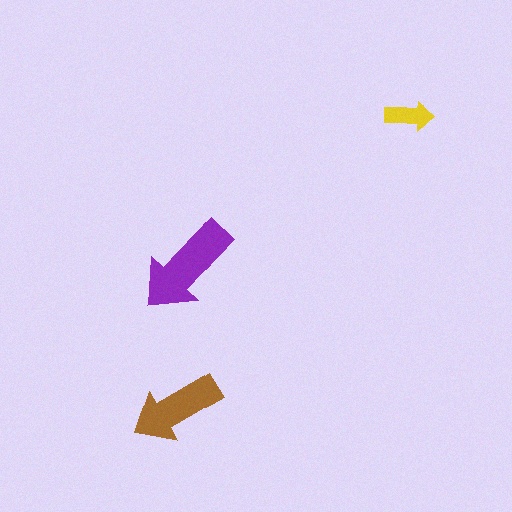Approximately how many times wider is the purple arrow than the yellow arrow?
About 2 times wider.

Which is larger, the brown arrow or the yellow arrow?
The brown one.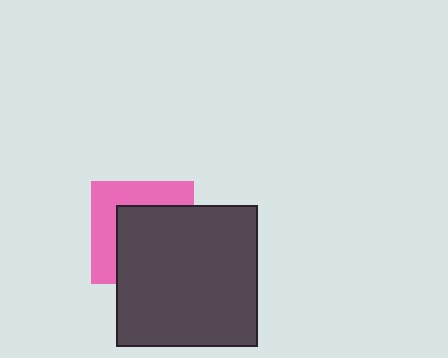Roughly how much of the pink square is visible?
A small part of it is visible (roughly 42%).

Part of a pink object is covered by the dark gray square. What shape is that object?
It is a square.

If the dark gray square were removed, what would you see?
You would see the complete pink square.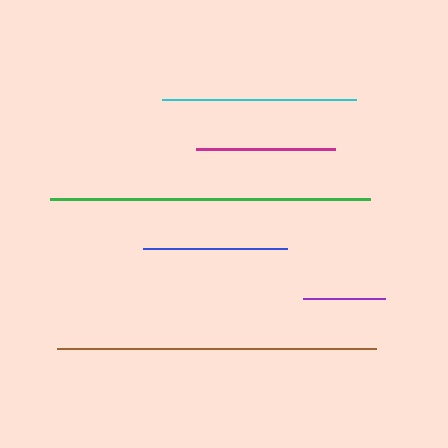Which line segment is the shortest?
The purple line is the shortest at approximately 83 pixels.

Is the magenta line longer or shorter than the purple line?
The magenta line is longer than the purple line.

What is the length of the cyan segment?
The cyan segment is approximately 194 pixels long.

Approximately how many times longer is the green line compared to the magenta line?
The green line is approximately 2.3 times the length of the magenta line.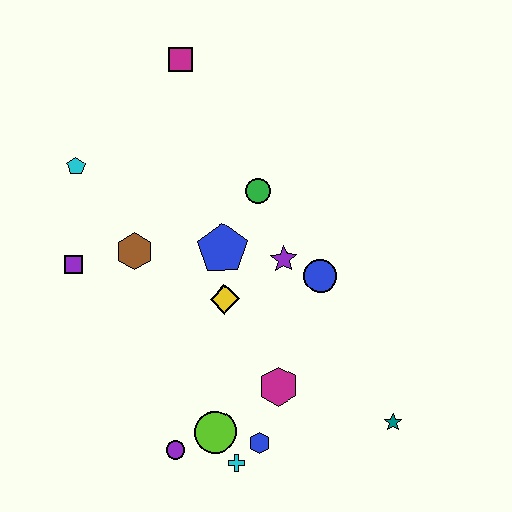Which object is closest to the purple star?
The blue circle is closest to the purple star.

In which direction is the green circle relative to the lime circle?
The green circle is above the lime circle.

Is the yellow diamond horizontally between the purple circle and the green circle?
Yes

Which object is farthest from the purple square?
The teal star is farthest from the purple square.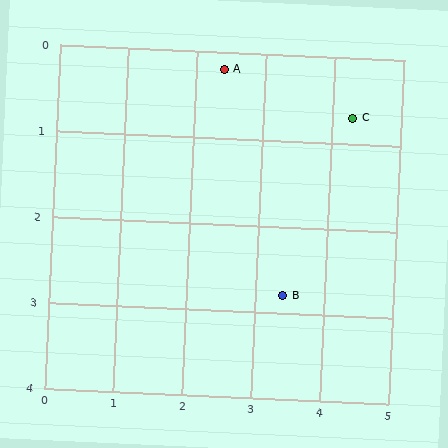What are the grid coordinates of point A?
Point A is at approximately (2.4, 0.2).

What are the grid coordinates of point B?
Point B is at approximately (3.4, 2.8).